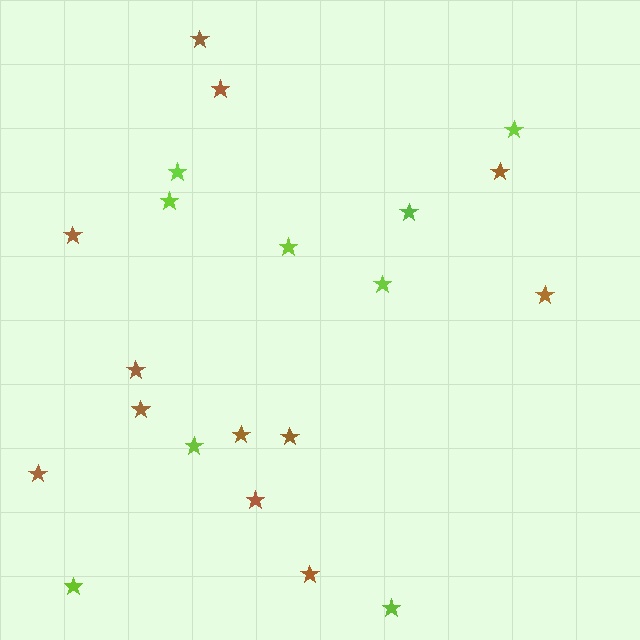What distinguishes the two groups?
There are 2 groups: one group of lime stars (9) and one group of brown stars (12).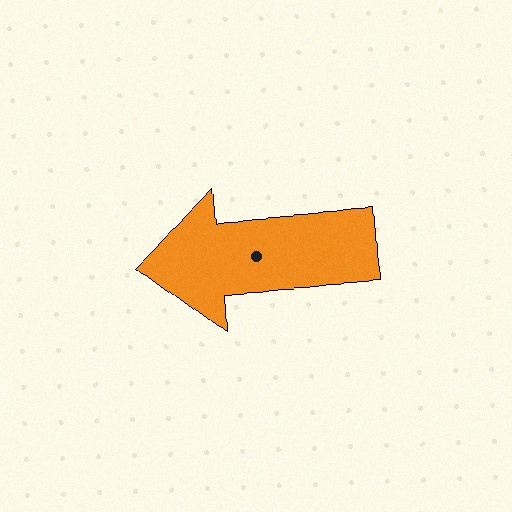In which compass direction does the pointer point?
West.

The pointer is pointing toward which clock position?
Roughly 9 o'clock.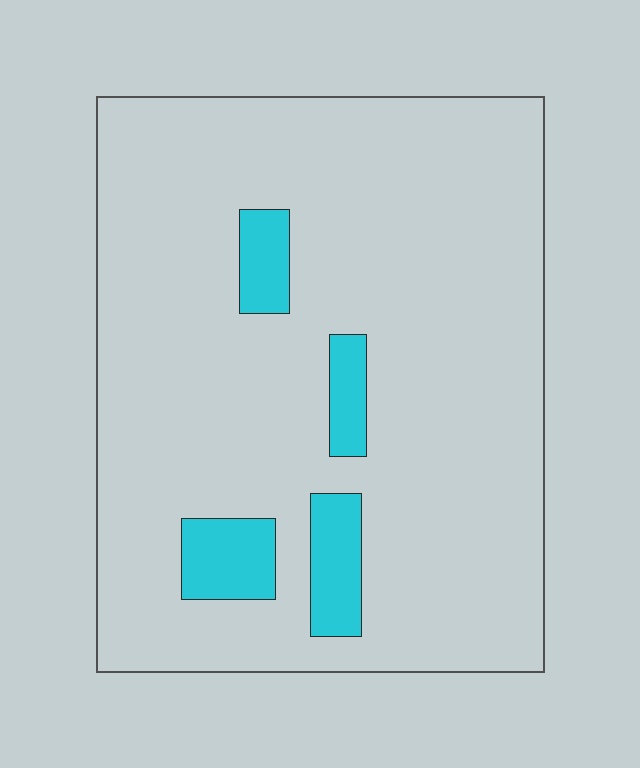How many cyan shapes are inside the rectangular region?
4.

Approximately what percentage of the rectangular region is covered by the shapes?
Approximately 10%.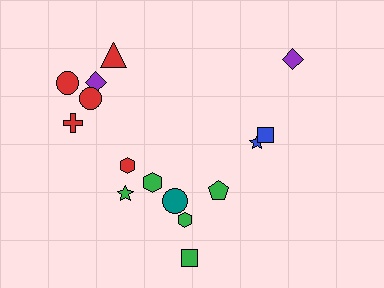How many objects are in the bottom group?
There are 6 objects.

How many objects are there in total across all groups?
There are 15 objects.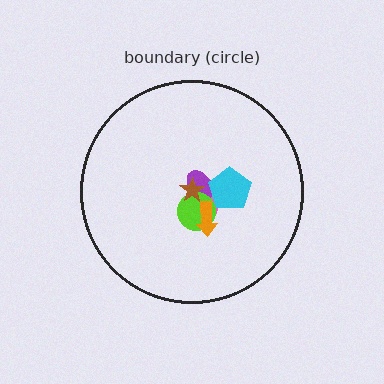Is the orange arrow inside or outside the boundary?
Inside.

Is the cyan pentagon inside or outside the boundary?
Inside.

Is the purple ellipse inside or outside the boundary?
Inside.